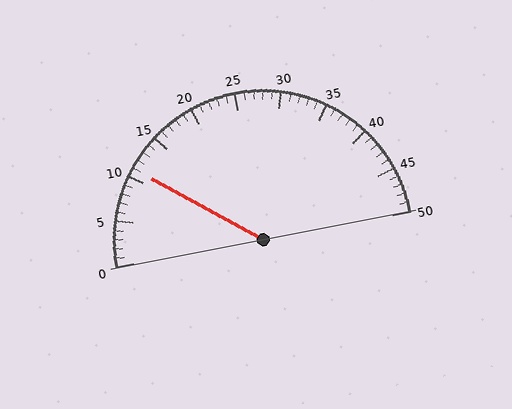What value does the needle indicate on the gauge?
The needle indicates approximately 11.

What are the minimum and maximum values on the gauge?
The gauge ranges from 0 to 50.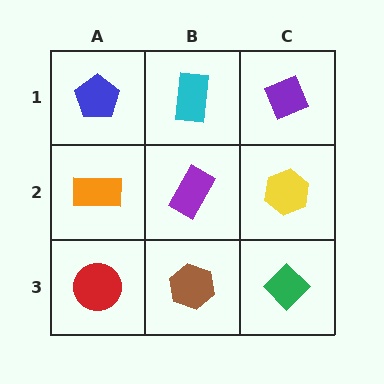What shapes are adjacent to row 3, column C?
A yellow hexagon (row 2, column C), a brown hexagon (row 3, column B).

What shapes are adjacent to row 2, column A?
A blue pentagon (row 1, column A), a red circle (row 3, column A), a purple rectangle (row 2, column B).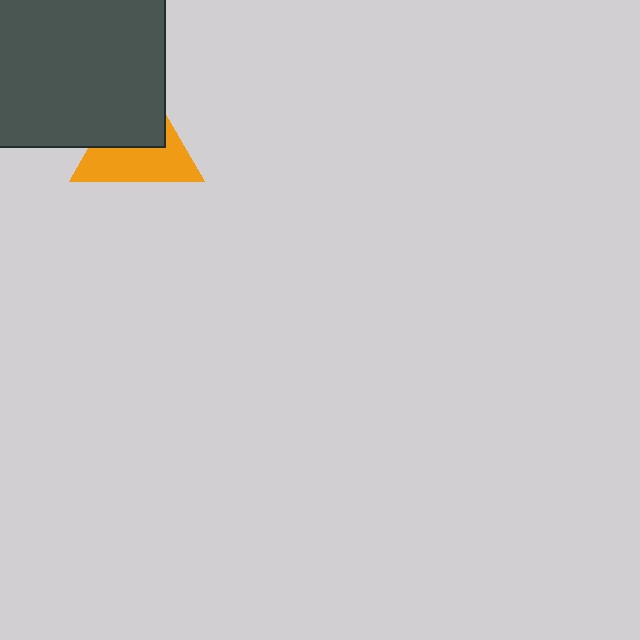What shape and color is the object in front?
The object in front is a dark gray square.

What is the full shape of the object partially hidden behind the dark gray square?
The partially hidden object is an orange triangle.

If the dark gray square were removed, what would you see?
You would see the complete orange triangle.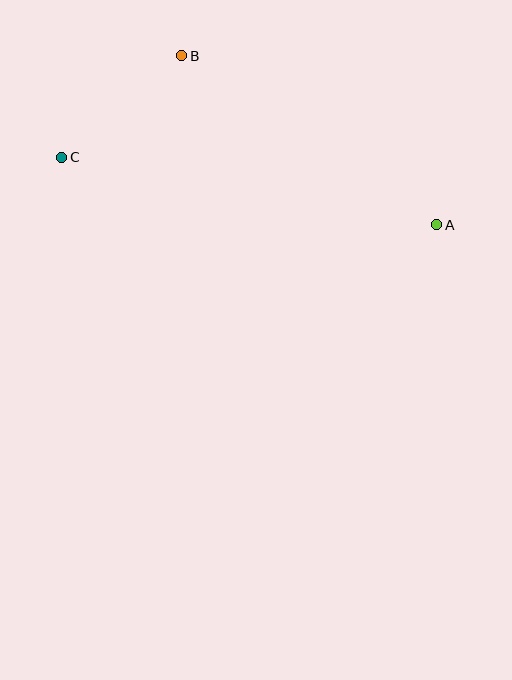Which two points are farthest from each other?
Points A and C are farthest from each other.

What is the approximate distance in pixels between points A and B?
The distance between A and B is approximately 306 pixels.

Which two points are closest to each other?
Points B and C are closest to each other.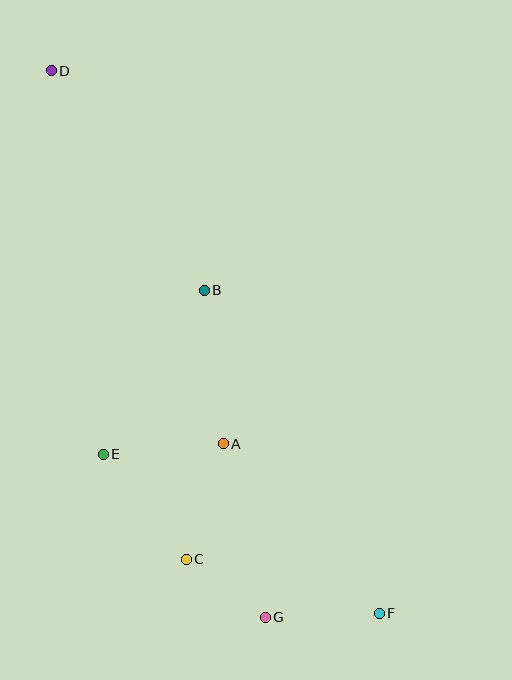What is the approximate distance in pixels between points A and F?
The distance between A and F is approximately 231 pixels.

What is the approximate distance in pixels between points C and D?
The distance between C and D is approximately 507 pixels.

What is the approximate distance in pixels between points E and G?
The distance between E and G is approximately 230 pixels.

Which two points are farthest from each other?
Points D and F are farthest from each other.